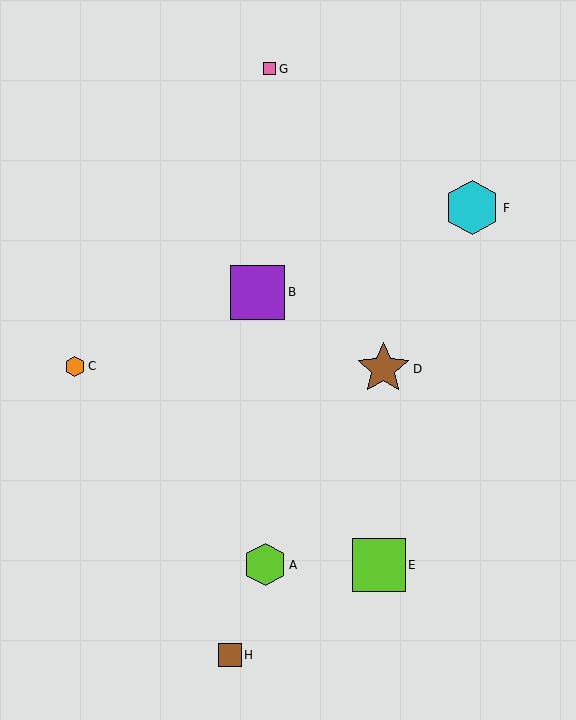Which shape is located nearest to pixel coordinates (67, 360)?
The orange hexagon (labeled C) at (75, 366) is nearest to that location.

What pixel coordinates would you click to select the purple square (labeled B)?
Click at (257, 292) to select the purple square B.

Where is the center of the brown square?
The center of the brown square is at (230, 655).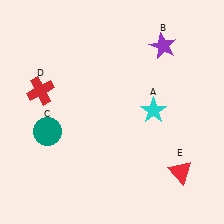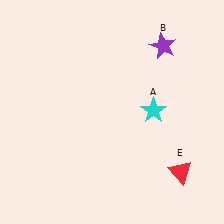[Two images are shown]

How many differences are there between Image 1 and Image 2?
There are 2 differences between the two images.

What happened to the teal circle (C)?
The teal circle (C) was removed in Image 2. It was in the bottom-left area of Image 1.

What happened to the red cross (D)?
The red cross (D) was removed in Image 2. It was in the top-left area of Image 1.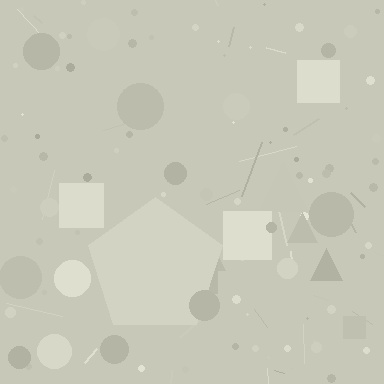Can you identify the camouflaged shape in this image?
The camouflaged shape is a pentagon.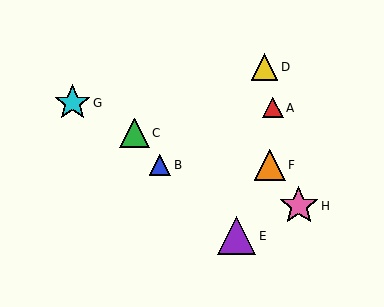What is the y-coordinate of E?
Object E is at y≈236.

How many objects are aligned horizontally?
2 objects (B, F) are aligned horizontally.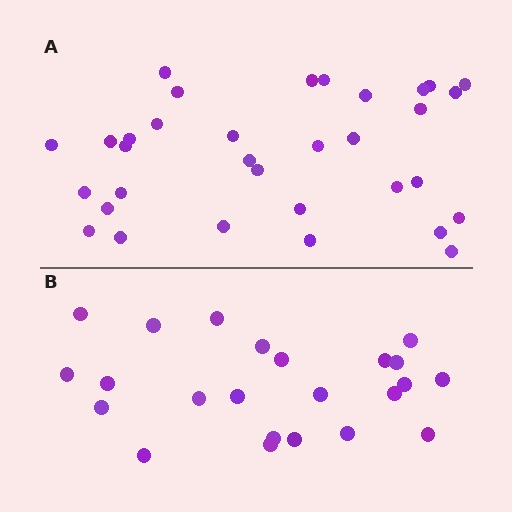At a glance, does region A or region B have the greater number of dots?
Region A (the top region) has more dots.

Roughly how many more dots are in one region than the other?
Region A has roughly 10 or so more dots than region B.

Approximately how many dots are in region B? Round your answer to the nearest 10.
About 20 dots. (The exact count is 23, which rounds to 20.)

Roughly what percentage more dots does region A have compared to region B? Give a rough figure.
About 45% more.